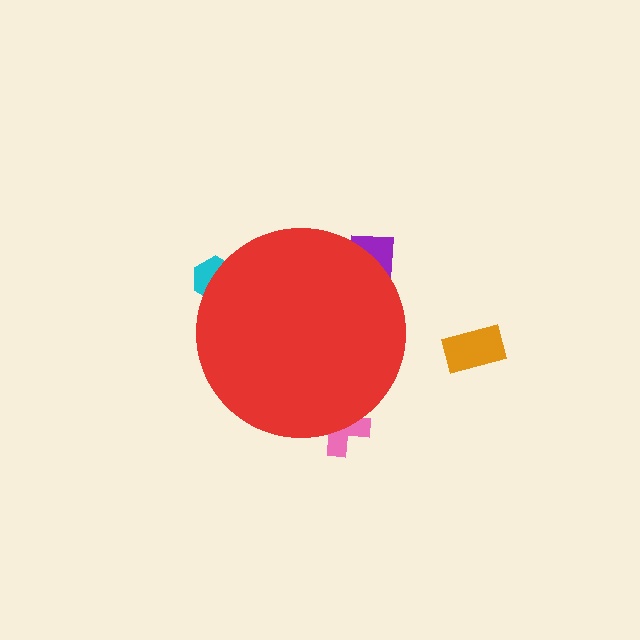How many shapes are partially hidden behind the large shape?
3 shapes are partially hidden.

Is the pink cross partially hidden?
Yes, the pink cross is partially hidden behind the red circle.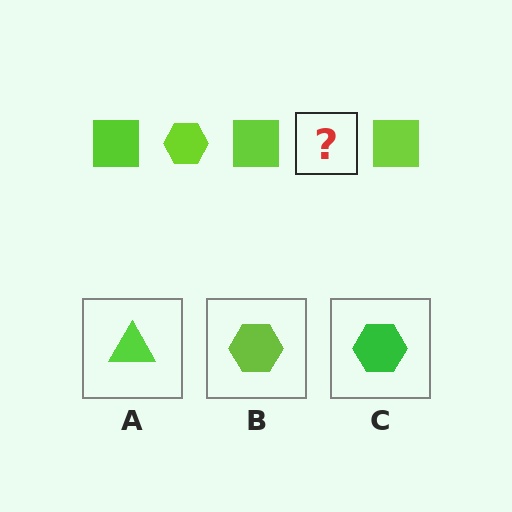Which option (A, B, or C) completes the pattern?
B.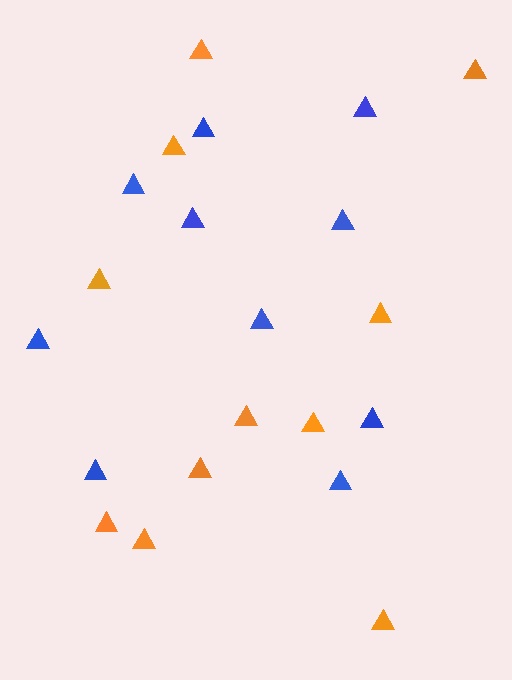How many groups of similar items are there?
There are 2 groups: one group of orange triangles (11) and one group of blue triangles (10).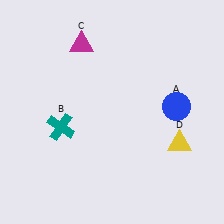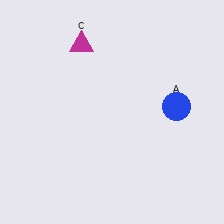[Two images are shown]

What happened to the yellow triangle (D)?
The yellow triangle (D) was removed in Image 2. It was in the bottom-right area of Image 1.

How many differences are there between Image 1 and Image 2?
There are 2 differences between the two images.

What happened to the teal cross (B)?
The teal cross (B) was removed in Image 2. It was in the bottom-left area of Image 1.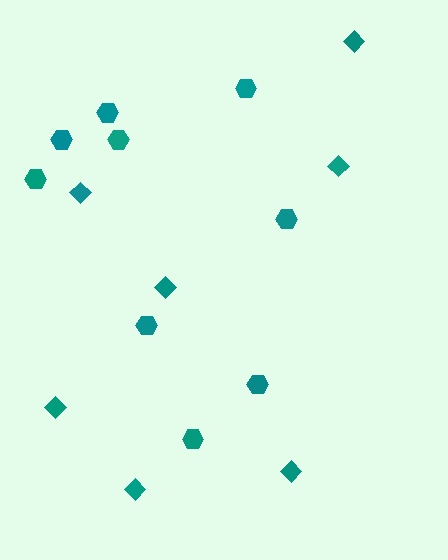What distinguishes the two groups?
There are 2 groups: one group of diamonds (7) and one group of hexagons (9).